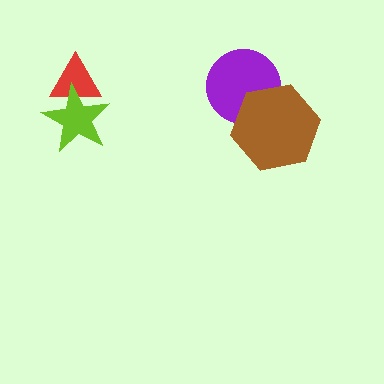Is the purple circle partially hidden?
Yes, it is partially covered by another shape.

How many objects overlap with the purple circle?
1 object overlaps with the purple circle.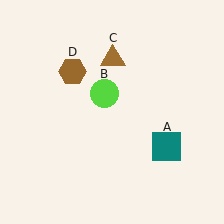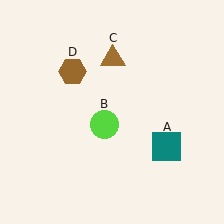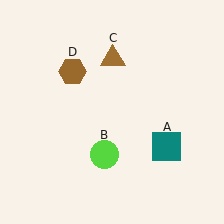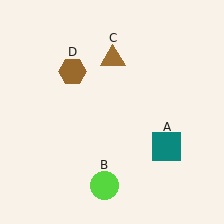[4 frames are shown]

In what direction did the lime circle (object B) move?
The lime circle (object B) moved down.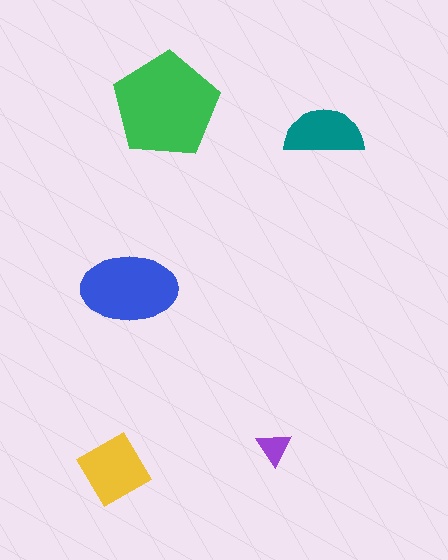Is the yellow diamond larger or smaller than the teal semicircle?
Larger.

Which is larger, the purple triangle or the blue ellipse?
The blue ellipse.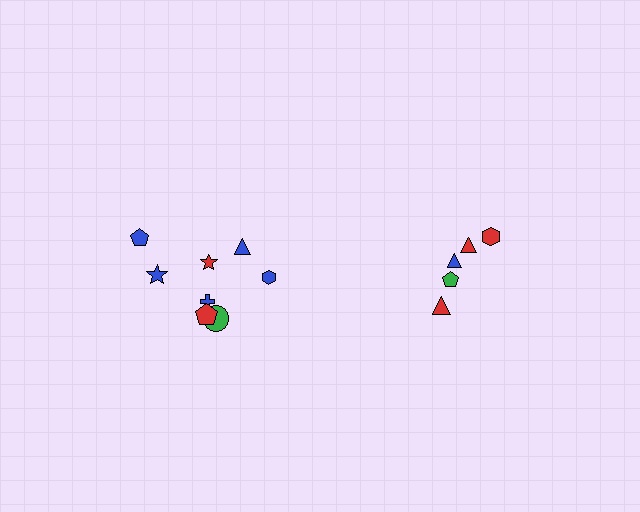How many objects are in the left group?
There are 8 objects.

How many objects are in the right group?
There are 5 objects.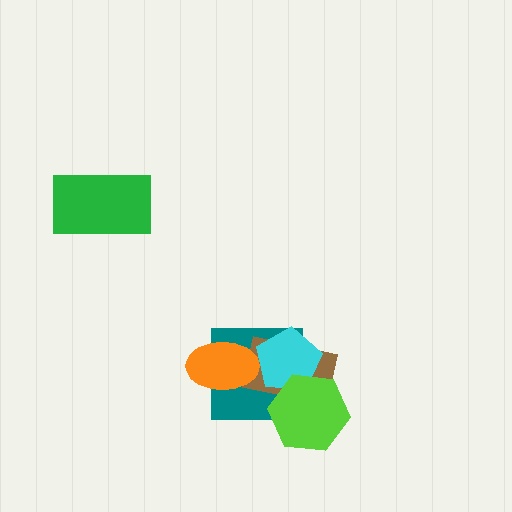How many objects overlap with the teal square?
4 objects overlap with the teal square.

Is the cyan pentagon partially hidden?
Yes, it is partially covered by another shape.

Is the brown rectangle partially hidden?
Yes, it is partially covered by another shape.